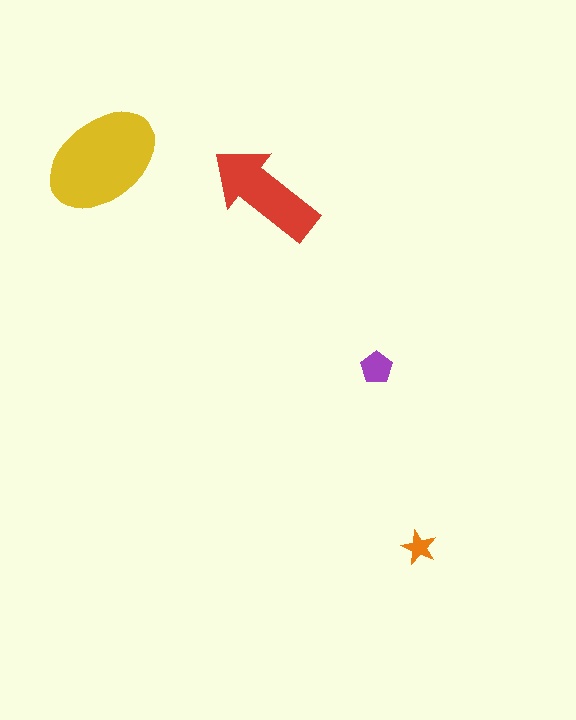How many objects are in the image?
There are 4 objects in the image.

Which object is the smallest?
The orange star.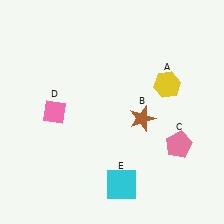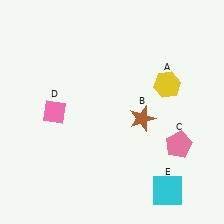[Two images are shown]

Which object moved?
The cyan square (E) moved right.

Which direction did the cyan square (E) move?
The cyan square (E) moved right.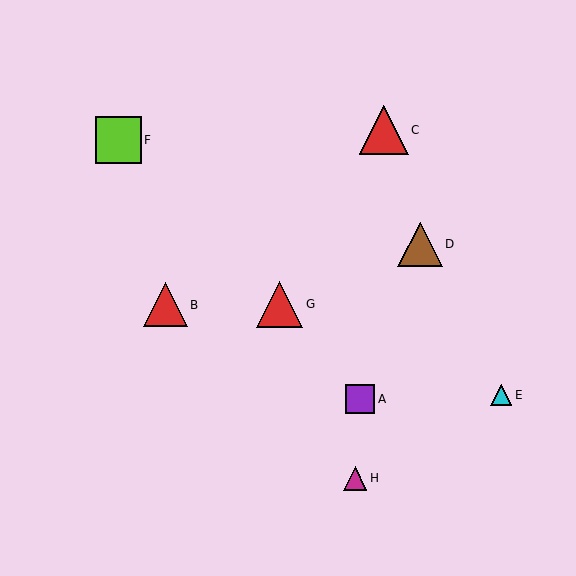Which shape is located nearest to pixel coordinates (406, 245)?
The brown triangle (labeled D) at (420, 244) is nearest to that location.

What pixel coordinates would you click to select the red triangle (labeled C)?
Click at (384, 130) to select the red triangle C.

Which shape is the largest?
The red triangle (labeled C) is the largest.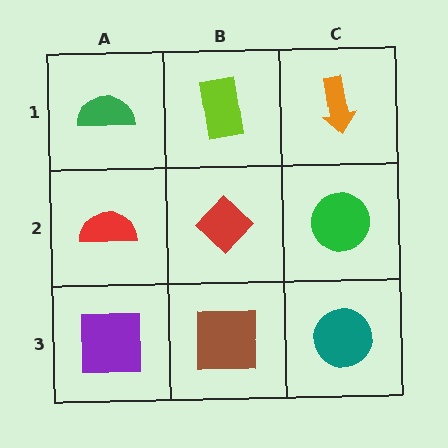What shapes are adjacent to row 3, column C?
A green circle (row 2, column C), a brown square (row 3, column B).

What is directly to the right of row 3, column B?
A teal circle.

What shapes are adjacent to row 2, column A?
A green semicircle (row 1, column A), a purple square (row 3, column A), a red diamond (row 2, column B).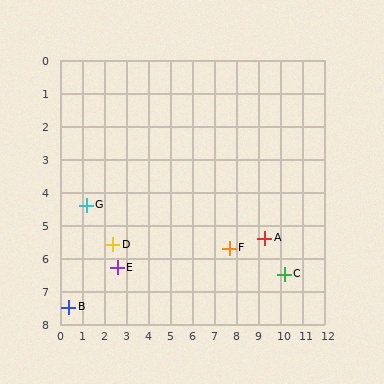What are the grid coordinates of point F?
Point F is at approximately (7.7, 5.7).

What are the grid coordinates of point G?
Point G is at approximately (1.2, 4.4).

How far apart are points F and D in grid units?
Points F and D are about 5.3 grid units apart.